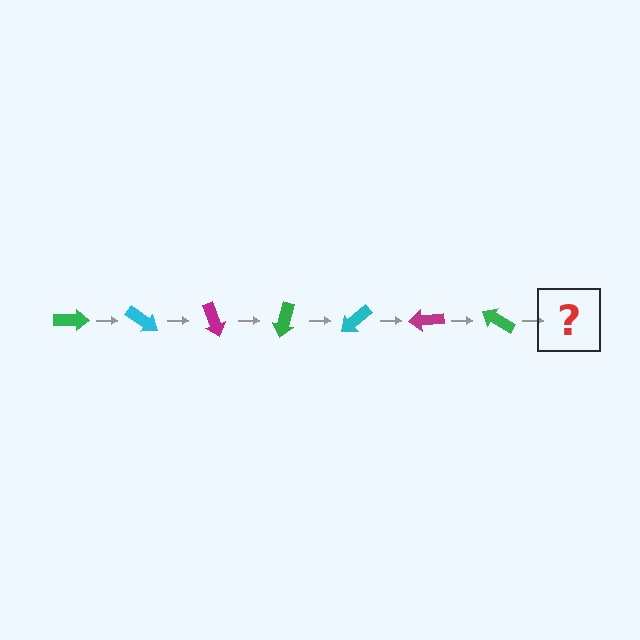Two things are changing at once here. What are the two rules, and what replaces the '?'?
The two rules are that it rotates 35 degrees each step and the color cycles through green, cyan, and magenta. The '?' should be a cyan arrow, rotated 245 degrees from the start.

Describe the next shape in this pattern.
It should be a cyan arrow, rotated 245 degrees from the start.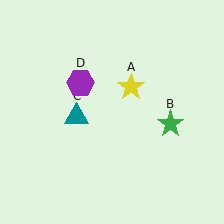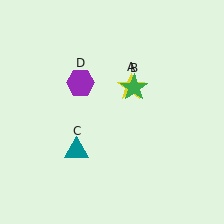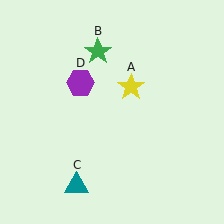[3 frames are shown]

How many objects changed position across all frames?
2 objects changed position: green star (object B), teal triangle (object C).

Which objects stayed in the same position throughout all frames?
Yellow star (object A) and purple hexagon (object D) remained stationary.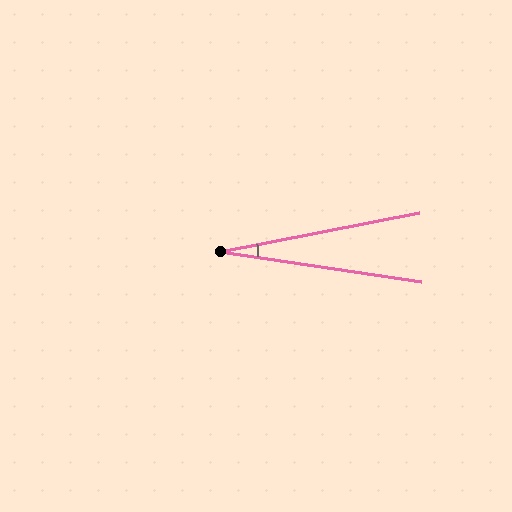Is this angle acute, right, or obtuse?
It is acute.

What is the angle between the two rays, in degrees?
Approximately 19 degrees.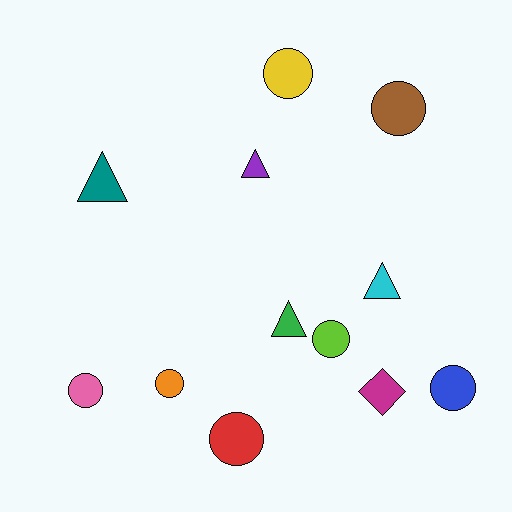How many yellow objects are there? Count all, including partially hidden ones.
There is 1 yellow object.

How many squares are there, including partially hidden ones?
There are no squares.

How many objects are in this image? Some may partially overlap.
There are 12 objects.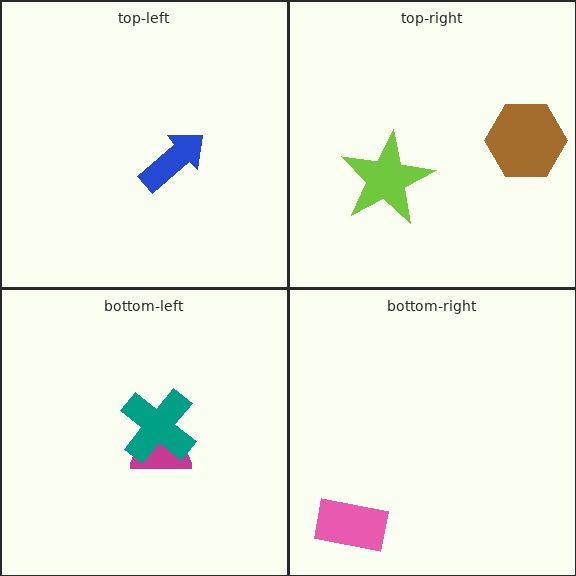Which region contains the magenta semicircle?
The bottom-left region.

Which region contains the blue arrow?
The top-left region.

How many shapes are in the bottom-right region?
1.